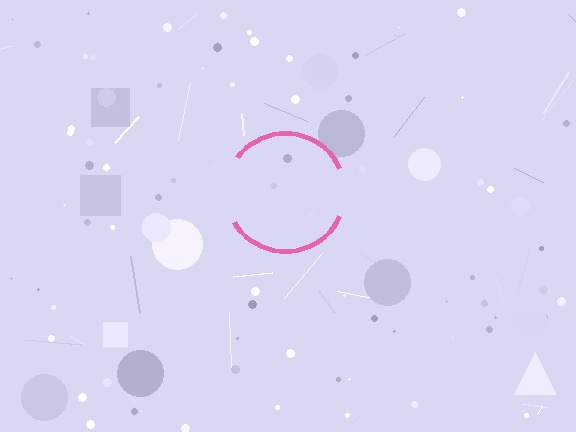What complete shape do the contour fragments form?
The contour fragments form a circle.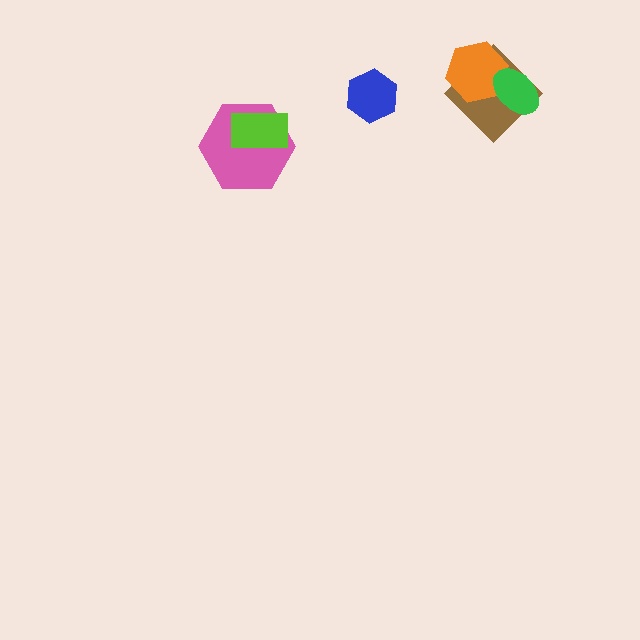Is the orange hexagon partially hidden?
Yes, it is partially covered by another shape.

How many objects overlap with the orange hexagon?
2 objects overlap with the orange hexagon.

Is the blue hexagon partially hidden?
No, no other shape covers it.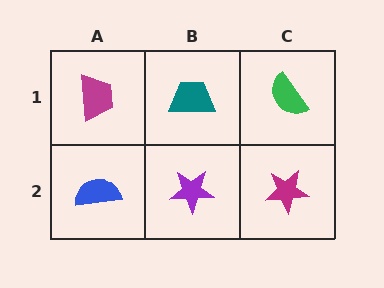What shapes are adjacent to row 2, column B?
A teal trapezoid (row 1, column B), a blue semicircle (row 2, column A), a magenta star (row 2, column C).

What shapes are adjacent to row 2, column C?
A green semicircle (row 1, column C), a purple star (row 2, column B).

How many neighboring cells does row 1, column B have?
3.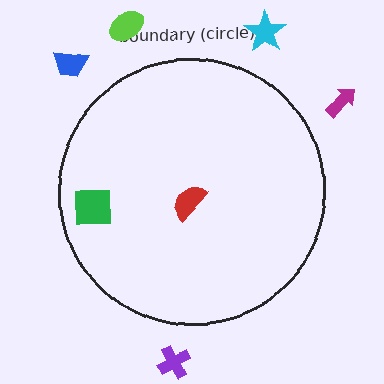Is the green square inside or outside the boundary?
Inside.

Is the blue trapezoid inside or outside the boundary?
Outside.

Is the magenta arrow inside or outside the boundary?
Outside.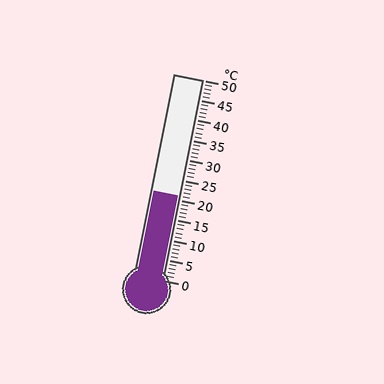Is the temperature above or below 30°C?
The temperature is below 30°C.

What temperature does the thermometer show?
The thermometer shows approximately 21°C.